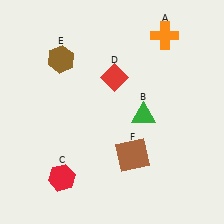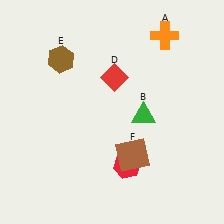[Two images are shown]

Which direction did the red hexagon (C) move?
The red hexagon (C) moved right.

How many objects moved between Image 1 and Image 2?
1 object moved between the two images.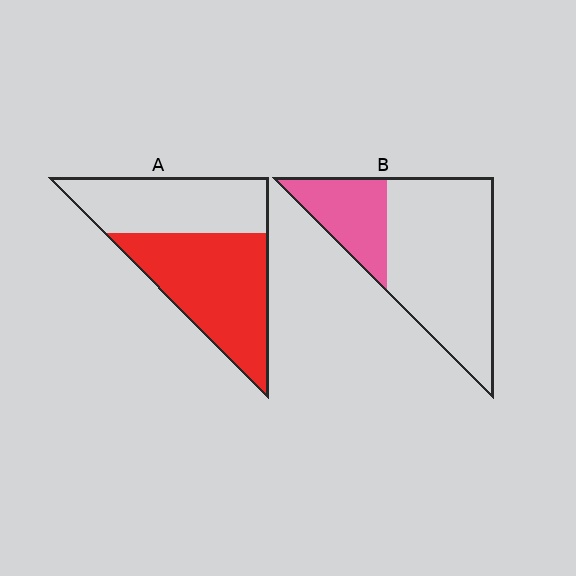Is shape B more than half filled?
No.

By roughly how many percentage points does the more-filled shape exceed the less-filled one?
By roughly 30 percentage points (A over B).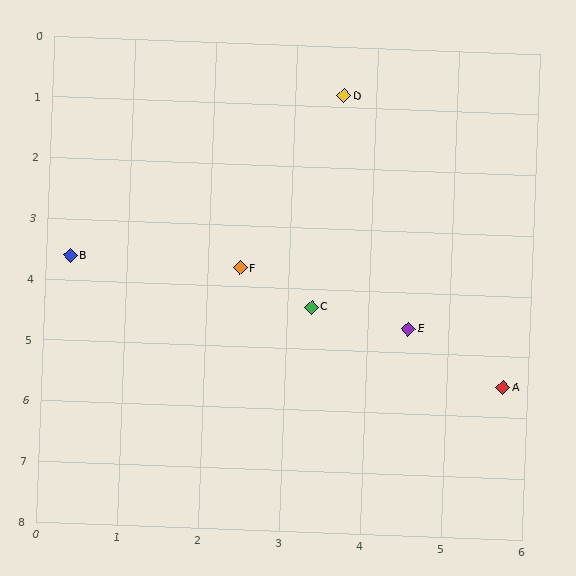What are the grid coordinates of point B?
Point B is at approximately (0.3, 3.6).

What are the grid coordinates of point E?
Point E is at approximately (4.5, 4.6).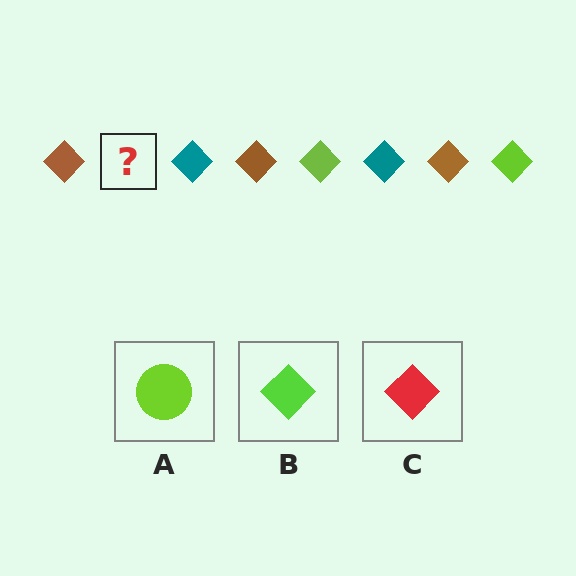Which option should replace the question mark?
Option B.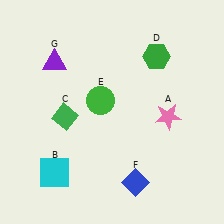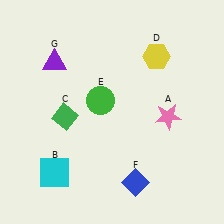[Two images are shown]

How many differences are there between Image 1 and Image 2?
There is 1 difference between the two images.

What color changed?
The hexagon (D) changed from green in Image 1 to yellow in Image 2.